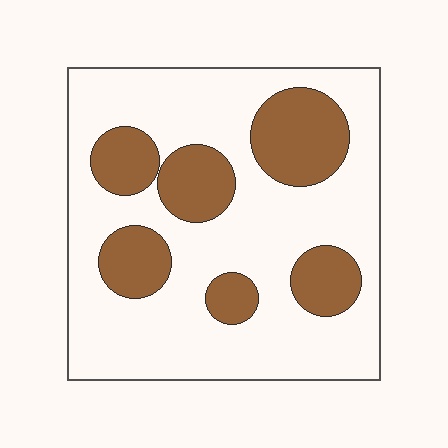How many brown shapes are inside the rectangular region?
6.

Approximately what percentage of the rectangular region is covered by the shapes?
Approximately 30%.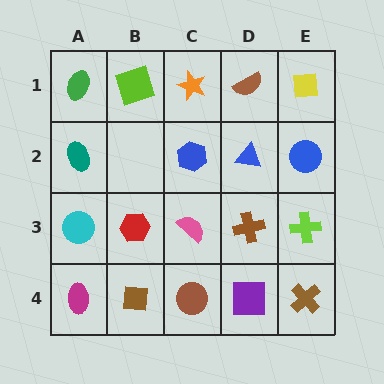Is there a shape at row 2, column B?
No, that cell is empty.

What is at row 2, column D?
A blue triangle.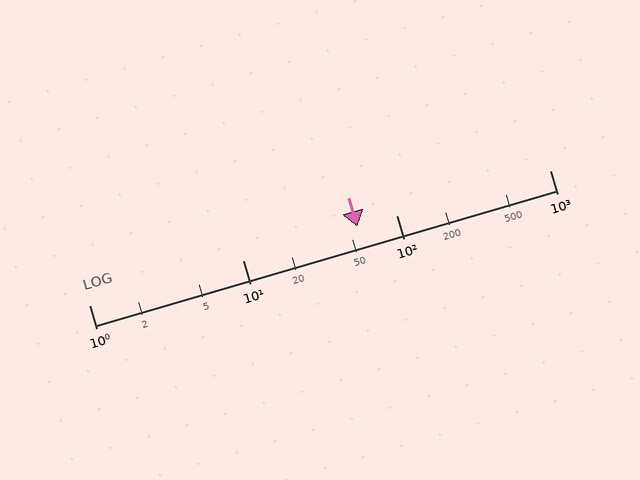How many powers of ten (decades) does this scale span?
The scale spans 3 decades, from 1 to 1000.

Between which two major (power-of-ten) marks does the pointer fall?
The pointer is between 10 and 100.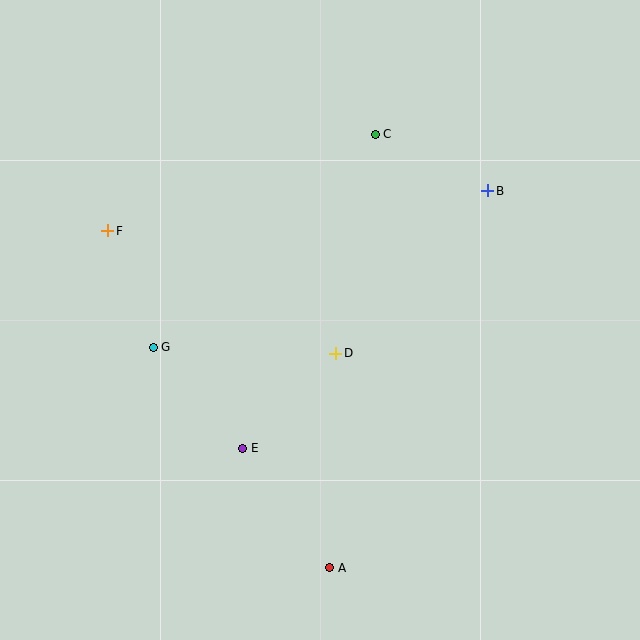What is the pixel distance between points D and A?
The distance between D and A is 215 pixels.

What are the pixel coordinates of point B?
Point B is at (488, 191).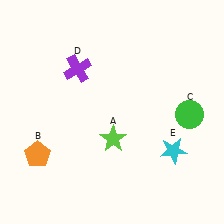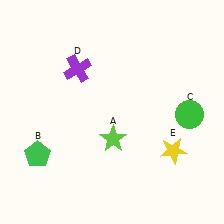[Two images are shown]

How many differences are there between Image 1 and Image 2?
There are 2 differences between the two images.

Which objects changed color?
B changed from orange to green. E changed from cyan to yellow.